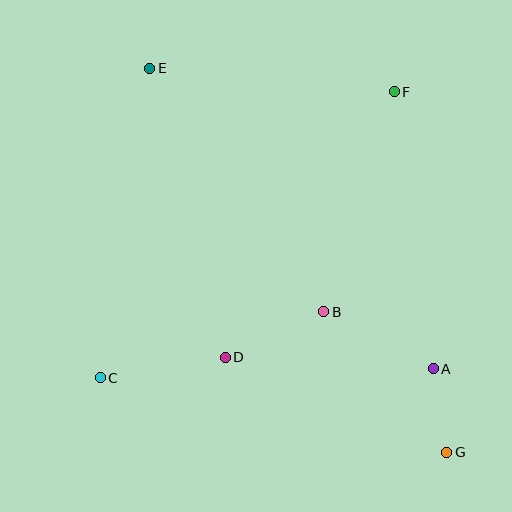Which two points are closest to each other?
Points A and G are closest to each other.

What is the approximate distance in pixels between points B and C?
The distance between B and C is approximately 233 pixels.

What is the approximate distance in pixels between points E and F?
The distance between E and F is approximately 246 pixels.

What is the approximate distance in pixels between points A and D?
The distance between A and D is approximately 208 pixels.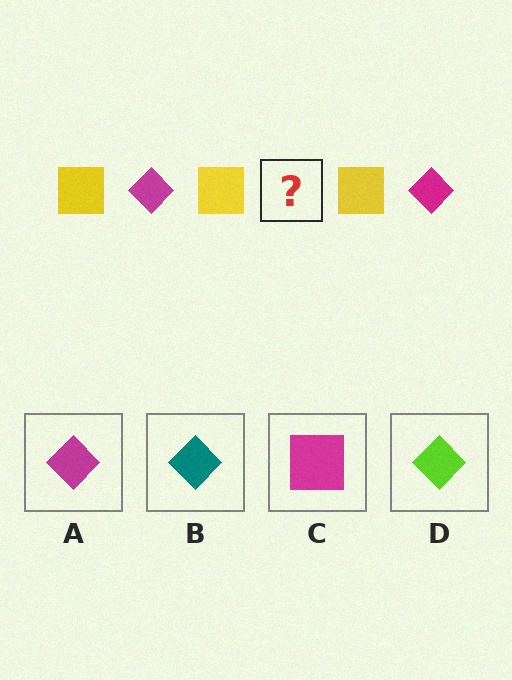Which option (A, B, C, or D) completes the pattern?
A.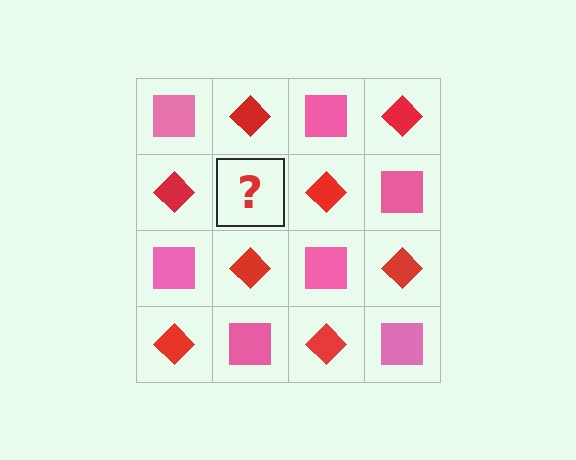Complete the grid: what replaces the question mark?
The question mark should be replaced with a pink square.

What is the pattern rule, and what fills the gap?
The rule is that it alternates pink square and red diamond in a checkerboard pattern. The gap should be filled with a pink square.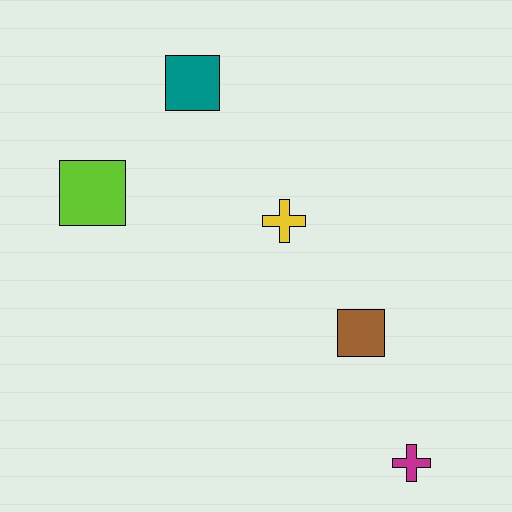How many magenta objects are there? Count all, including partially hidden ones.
There is 1 magenta object.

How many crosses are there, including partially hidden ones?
There are 2 crosses.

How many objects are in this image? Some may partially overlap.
There are 5 objects.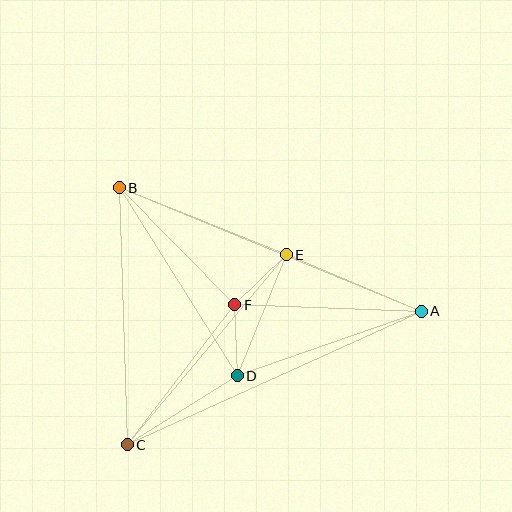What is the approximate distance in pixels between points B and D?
The distance between B and D is approximately 222 pixels.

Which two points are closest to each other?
Points D and F are closest to each other.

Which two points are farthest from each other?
Points A and B are farthest from each other.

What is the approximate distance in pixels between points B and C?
The distance between B and C is approximately 257 pixels.